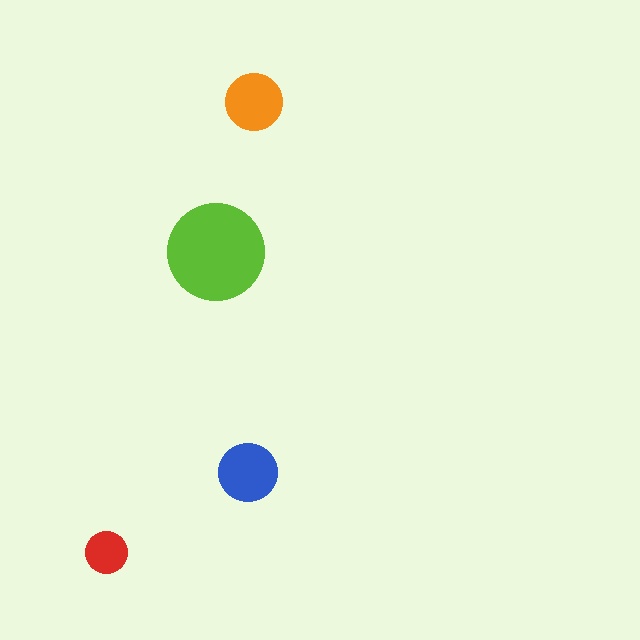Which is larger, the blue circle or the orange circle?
The blue one.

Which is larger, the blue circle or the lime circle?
The lime one.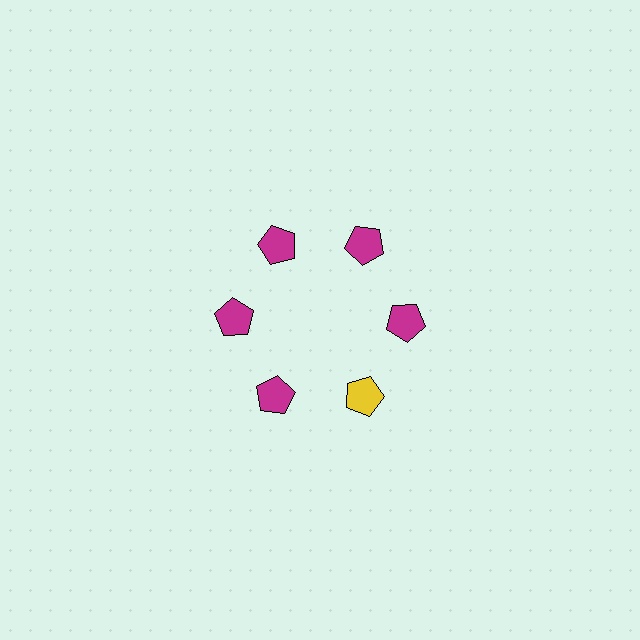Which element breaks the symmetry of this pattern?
The yellow pentagon at roughly the 5 o'clock position breaks the symmetry. All other shapes are magenta pentagons.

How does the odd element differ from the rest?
It has a different color: yellow instead of magenta.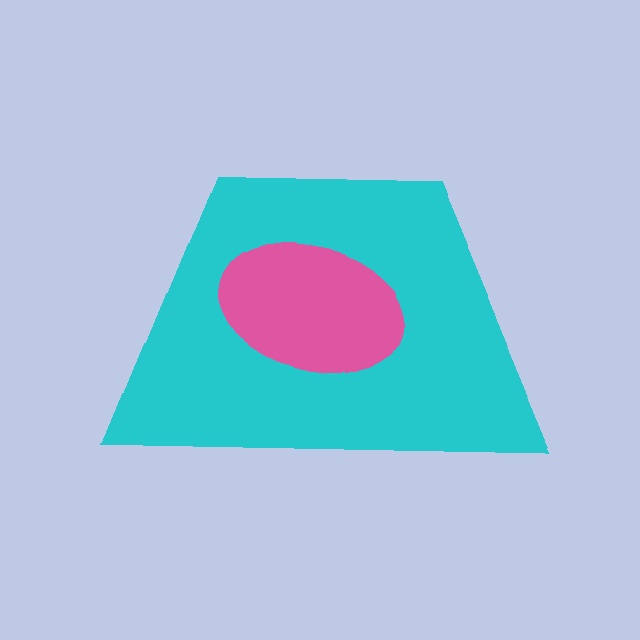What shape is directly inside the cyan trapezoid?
The pink ellipse.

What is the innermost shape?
The pink ellipse.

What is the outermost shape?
The cyan trapezoid.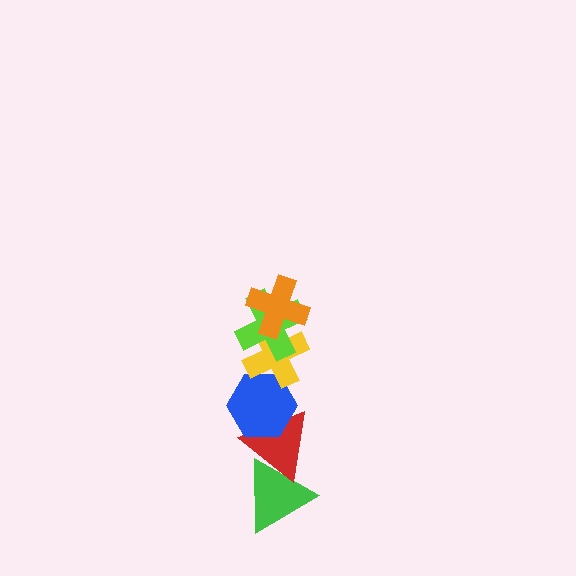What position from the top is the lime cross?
The lime cross is 2nd from the top.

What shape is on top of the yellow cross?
The lime cross is on top of the yellow cross.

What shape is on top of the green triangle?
The red triangle is on top of the green triangle.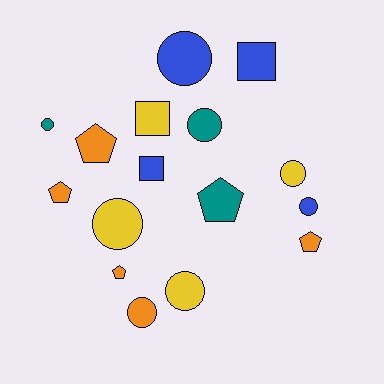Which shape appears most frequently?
Circle, with 8 objects.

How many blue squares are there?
There are 2 blue squares.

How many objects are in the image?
There are 16 objects.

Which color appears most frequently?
Orange, with 5 objects.